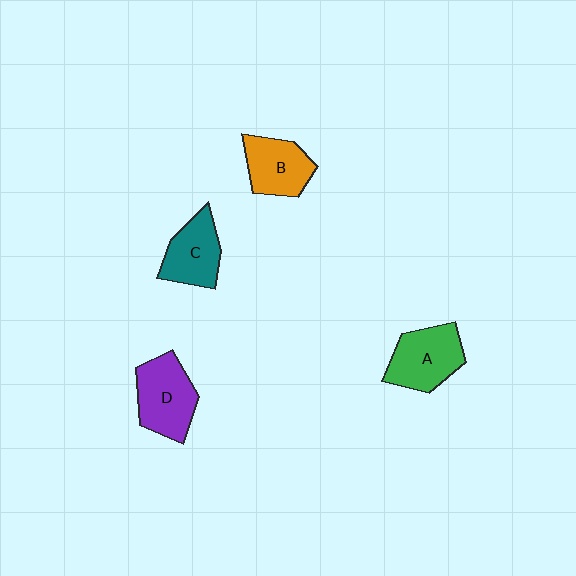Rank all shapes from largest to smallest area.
From largest to smallest: D (purple), A (green), B (orange), C (teal).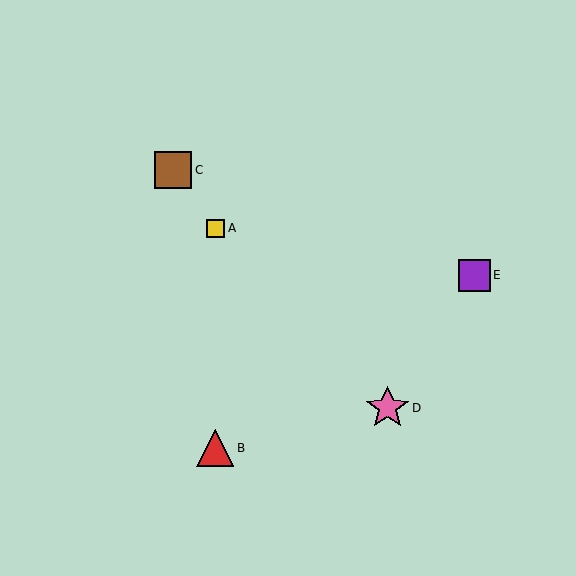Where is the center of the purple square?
The center of the purple square is at (474, 275).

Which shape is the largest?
The pink star (labeled D) is the largest.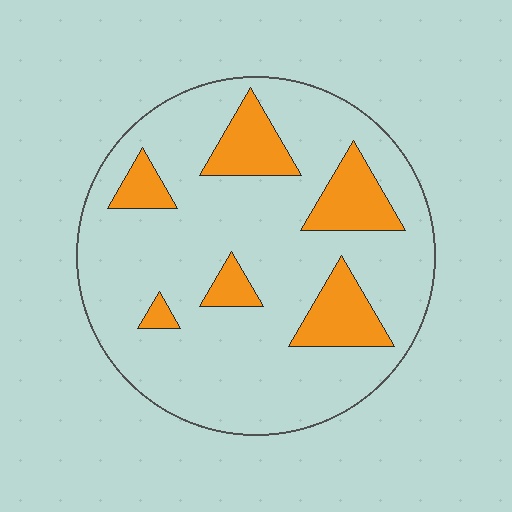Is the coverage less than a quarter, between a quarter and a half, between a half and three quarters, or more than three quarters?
Less than a quarter.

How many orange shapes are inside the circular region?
6.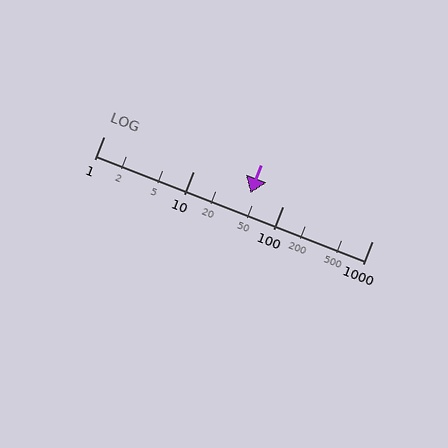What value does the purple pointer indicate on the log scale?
The pointer indicates approximately 44.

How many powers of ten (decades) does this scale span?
The scale spans 3 decades, from 1 to 1000.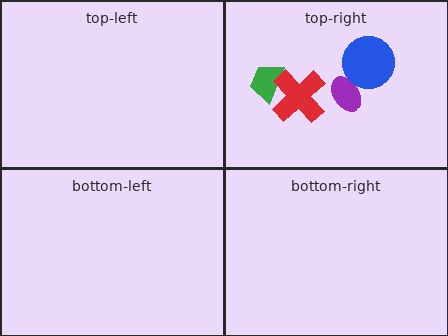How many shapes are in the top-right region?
4.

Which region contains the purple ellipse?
The top-right region.